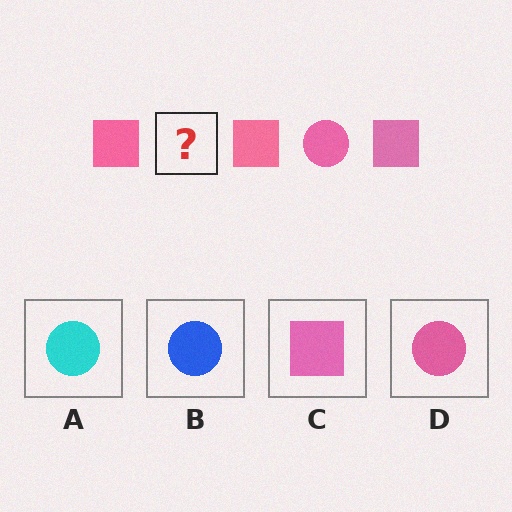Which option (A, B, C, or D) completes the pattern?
D.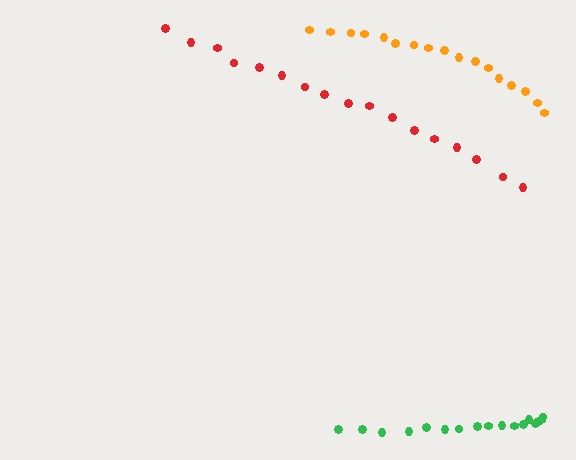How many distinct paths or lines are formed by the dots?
There are 3 distinct paths.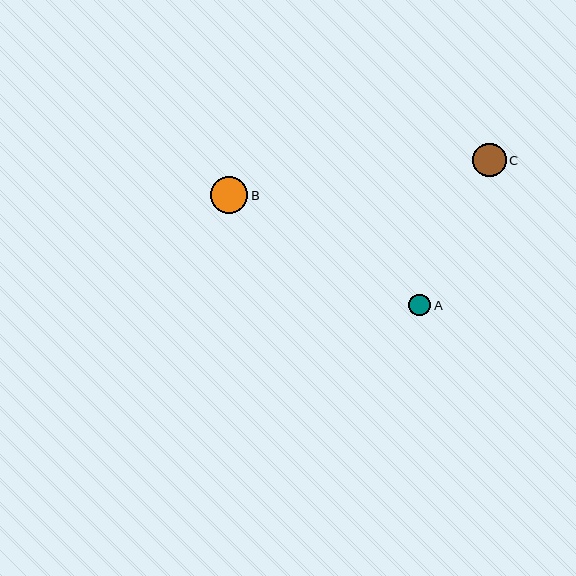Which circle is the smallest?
Circle A is the smallest with a size of approximately 22 pixels.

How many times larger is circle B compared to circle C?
Circle B is approximately 1.1 times the size of circle C.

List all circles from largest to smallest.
From largest to smallest: B, C, A.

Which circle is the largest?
Circle B is the largest with a size of approximately 37 pixels.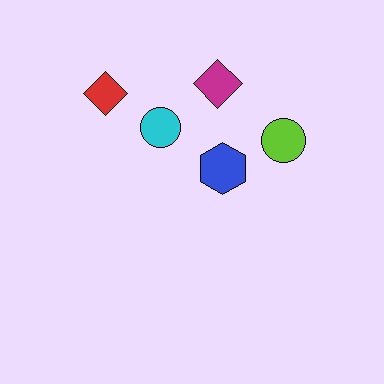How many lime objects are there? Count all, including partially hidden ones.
There is 1 lime object.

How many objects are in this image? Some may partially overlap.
There are 5 objects.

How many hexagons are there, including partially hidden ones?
There is 1 hexagon.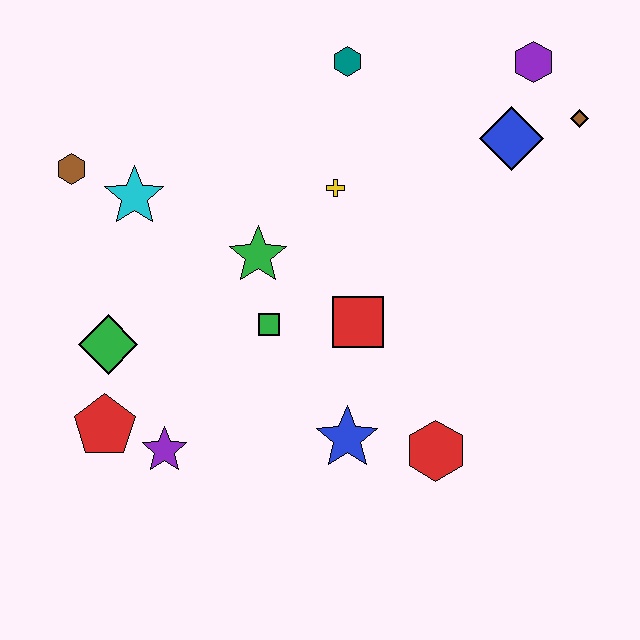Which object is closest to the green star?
The green square is closest to the green star.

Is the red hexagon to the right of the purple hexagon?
No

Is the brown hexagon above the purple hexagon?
No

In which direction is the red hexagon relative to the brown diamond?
The red hexagon is below the brown diamond.